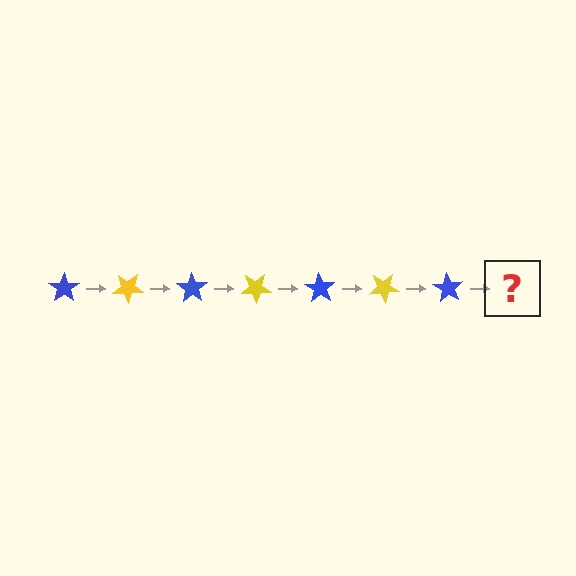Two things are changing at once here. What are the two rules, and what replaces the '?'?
The two rules are that it rotates 35 degrees each step and the color cycles through blue and yellow. The '?' should be a yellow star, rotated 245 degrees from the start.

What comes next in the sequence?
The next element should be a yellow star, rotated 245 degrees from the start.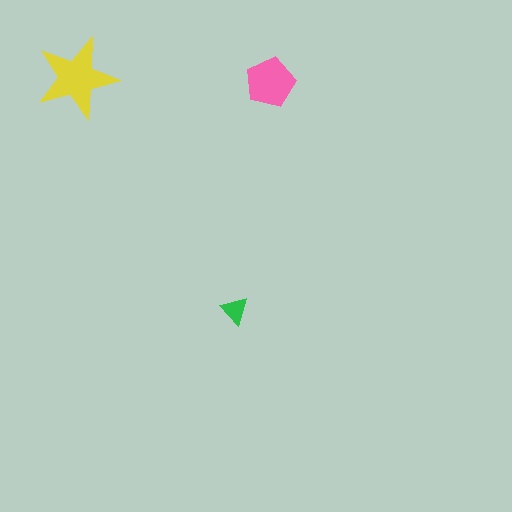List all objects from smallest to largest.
The green triangle, the pink pentagon, the yellow star.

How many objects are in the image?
There are 3 objects in the image.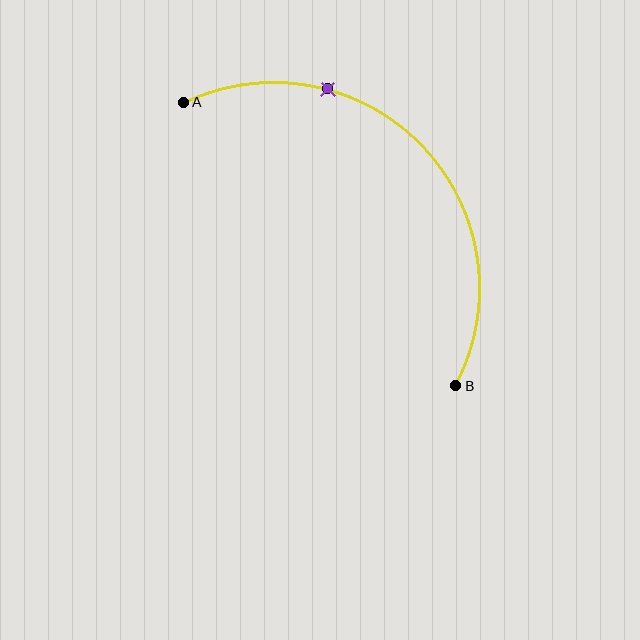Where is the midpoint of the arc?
The arc midpoint is the point on the curve farthest from the straight line joining A and B. It sits above and to the right of that line.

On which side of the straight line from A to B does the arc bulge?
The arc bulges above and to the right of the straight line connecting A and B.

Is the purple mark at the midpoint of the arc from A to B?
No. The purple mark lies on the arc but is closer to endpoint A. The arc midpoint would be at the point on the curve equidistant along the arc from both A and B.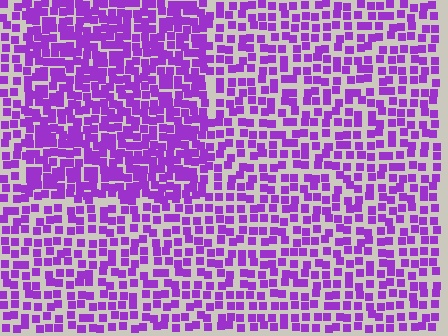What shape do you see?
I see a rectangle.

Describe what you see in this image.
The image contains small purple elements arranged at two different densities. A rectangle-shaped region is visible where the elements are more densely packed than the surrounding area.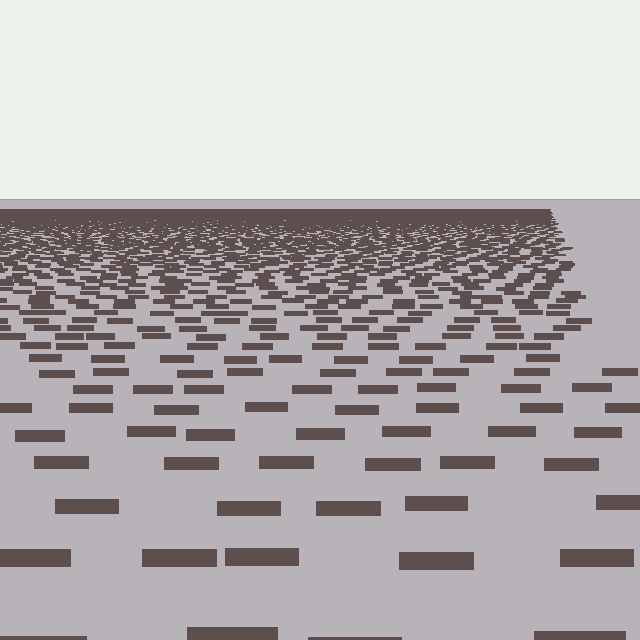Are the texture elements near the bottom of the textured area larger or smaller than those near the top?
Larger. Near the bottom, elements are closer to the viewer and appear at a bigger on-screen size.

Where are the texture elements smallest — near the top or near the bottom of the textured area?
Near the top.